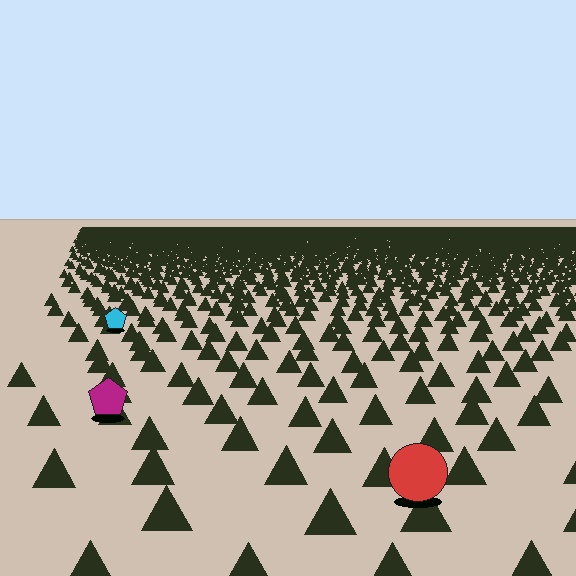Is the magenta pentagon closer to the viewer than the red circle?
No. The red circle is closer — you can tell from the texture gradient: the ground texture is coarser near it.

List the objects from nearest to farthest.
From nearest to farthest: the red circle, the magenta pentagon, the cyan pentagon.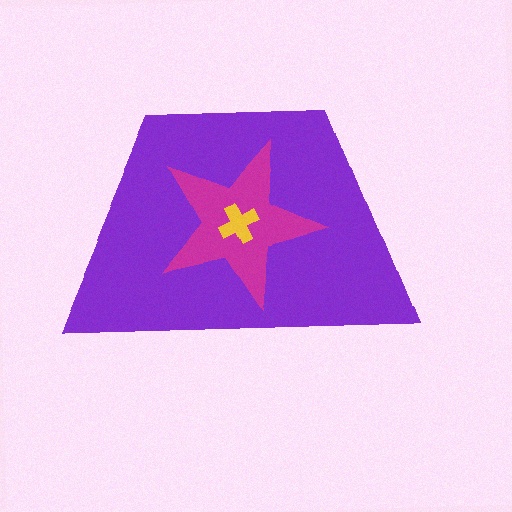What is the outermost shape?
The purple trapezoid.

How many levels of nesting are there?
3.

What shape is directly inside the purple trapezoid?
The magenta star.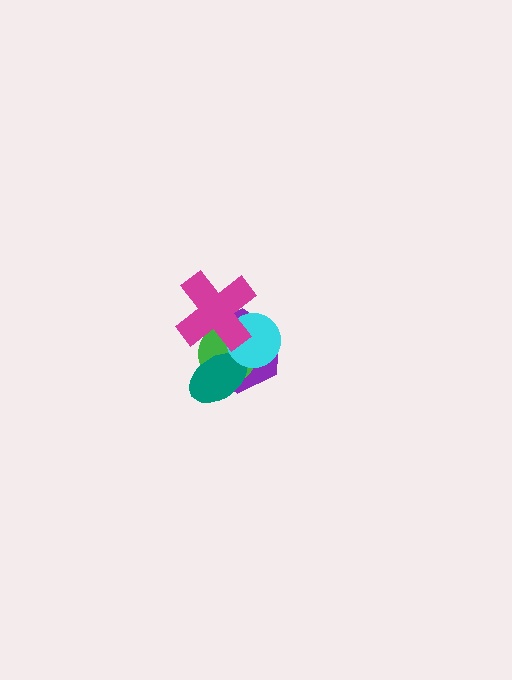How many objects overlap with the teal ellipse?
3 objects overlap with the teal ellipse.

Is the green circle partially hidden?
Yes, it is partially covered by another shape.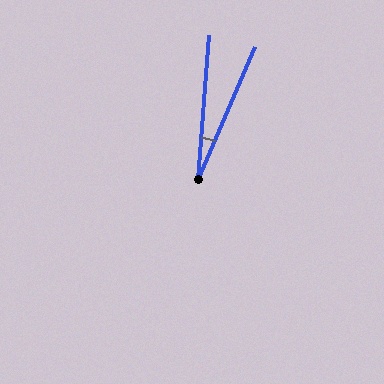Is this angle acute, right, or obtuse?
It is acute.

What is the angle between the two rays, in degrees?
Approximately 19 degrees.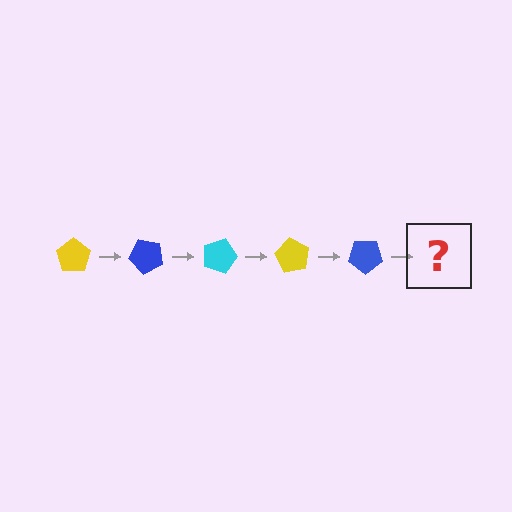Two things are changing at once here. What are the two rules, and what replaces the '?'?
The two rules are that it rotates 45 degrees each step and the color cycles through yellow, blue, and cyan. The '?' should be a cyan pentagon, rotated 225 degrees from the start.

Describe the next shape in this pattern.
It should be a cyan pentagon, rotated 225 degrees from the start.